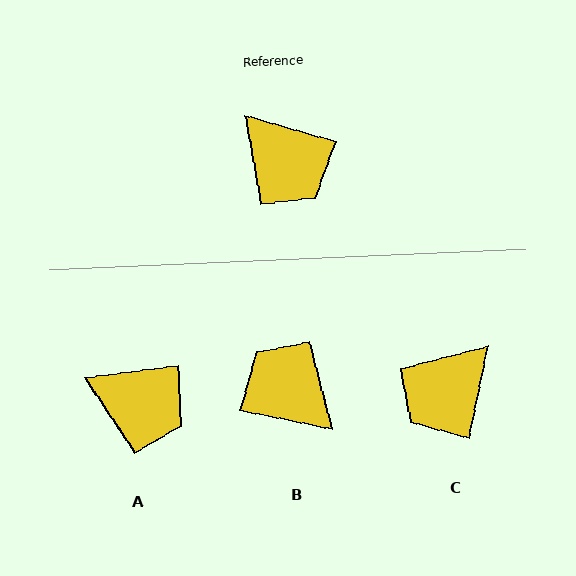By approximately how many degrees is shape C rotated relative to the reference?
Approximately 85 degrees clockwise.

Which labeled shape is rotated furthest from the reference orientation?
B, about 175 degrees away.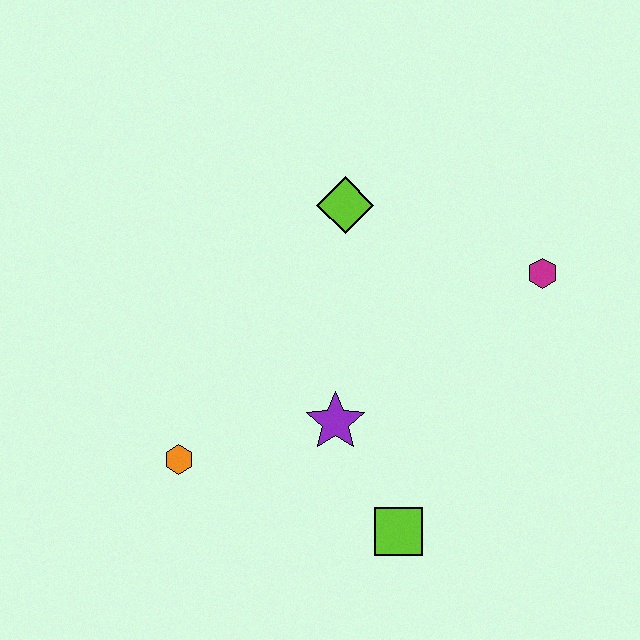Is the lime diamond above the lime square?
Yes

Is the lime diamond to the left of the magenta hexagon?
Yes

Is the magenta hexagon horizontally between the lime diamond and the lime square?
No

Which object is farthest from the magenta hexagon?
The orange hexagon is farthest from the magenta hexagon.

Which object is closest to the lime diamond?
The magenta hexagon is closest to the lime diamond.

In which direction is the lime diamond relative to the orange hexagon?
The lime diamond is above the orange hexagon.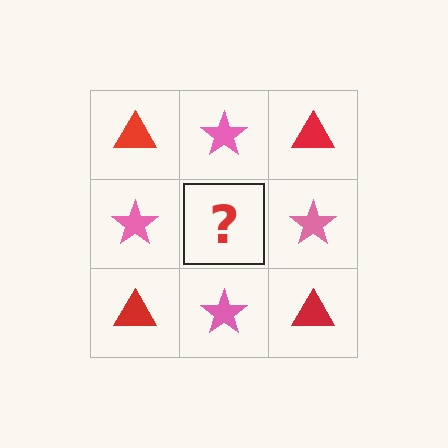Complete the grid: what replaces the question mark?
The question mark should be replaced with a red triangle.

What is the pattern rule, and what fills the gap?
The rule is that it alternates red triangle and pink star in a checkerboard pattern. The gap should be filled with a red triangle.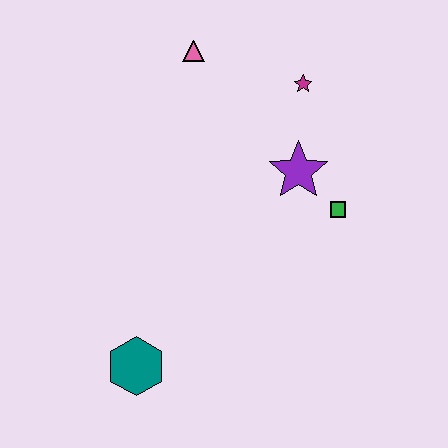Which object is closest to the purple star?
The green square is closest to the purple star.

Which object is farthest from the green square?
The teal hexagon is farthest from the green square.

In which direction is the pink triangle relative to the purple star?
The pink triangle is above the purple star.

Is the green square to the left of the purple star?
No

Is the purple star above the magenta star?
No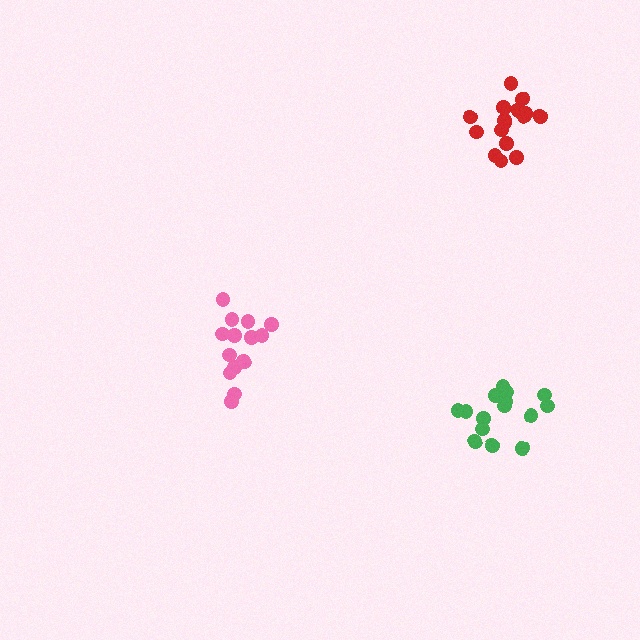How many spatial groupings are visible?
There are 3 spatial groupings.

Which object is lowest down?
The green cluster is bottommost.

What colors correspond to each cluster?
The clusters are colored: green, pink, red.